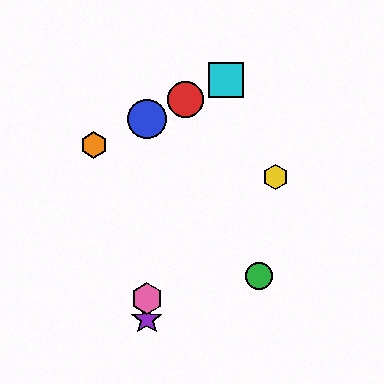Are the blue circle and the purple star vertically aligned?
Yes, both are at x≈147.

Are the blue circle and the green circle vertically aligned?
No, the blue circle is at x≈147 and the green circle is at x≈259.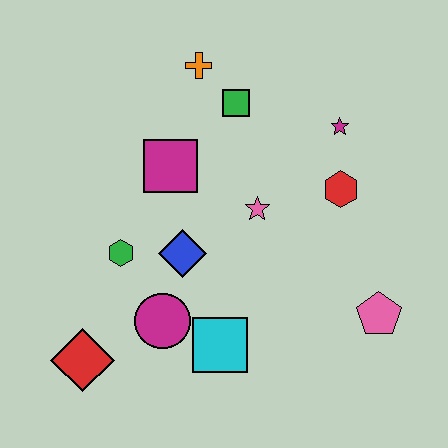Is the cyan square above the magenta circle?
No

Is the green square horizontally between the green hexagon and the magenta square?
No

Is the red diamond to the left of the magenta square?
Yes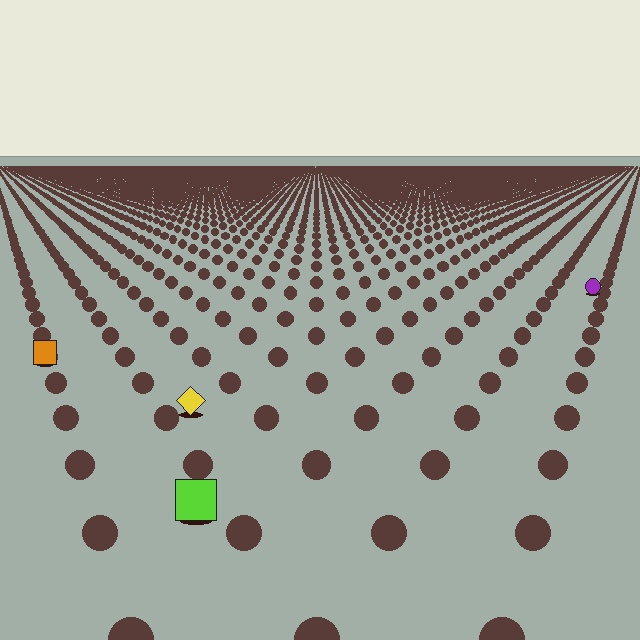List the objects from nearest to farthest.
From nearest to farthest: the lime square, the yellow diamond, the orange square, the purple circle.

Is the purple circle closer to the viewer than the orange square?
No. The orange square is closer — you can tell from the texture gradient: the ground texture is coarser near it.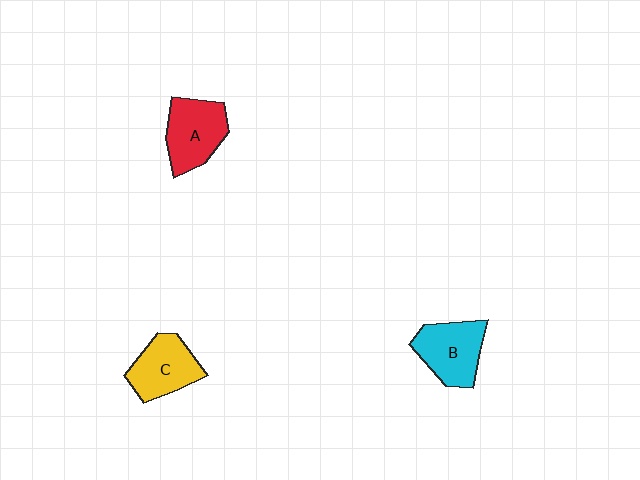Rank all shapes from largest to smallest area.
From largest to smallest: A (red), B (cyan), C (yellow).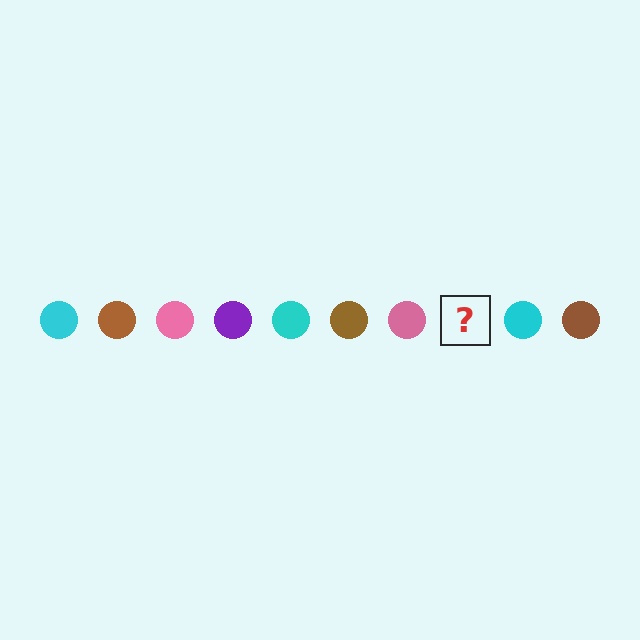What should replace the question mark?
The question mark should be replaced with a purple circle.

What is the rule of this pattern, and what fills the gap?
The rule is that the pattern cycles through cyan, brown, pink, purple circles. The gap should be filled with a purple circle.